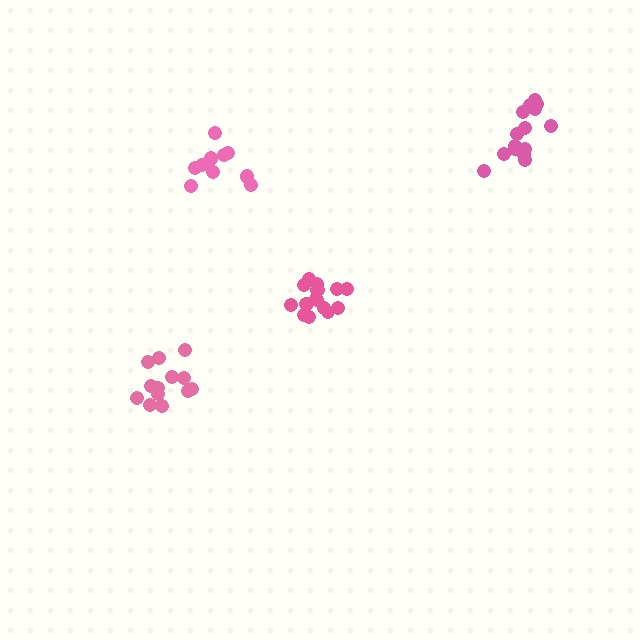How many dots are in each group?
Group 1: 15 dots, Group 2: 13 dots, Group 3: 15 dots, Group 4: 10 dots (53 total).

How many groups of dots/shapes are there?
There are 4 groups.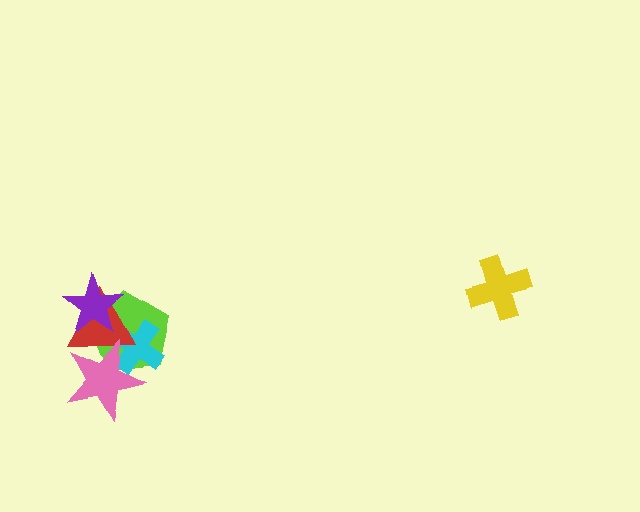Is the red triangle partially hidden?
Yes, it is partially covered by another shape.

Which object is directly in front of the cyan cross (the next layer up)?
The red triangle is directly in front of the cyan cross.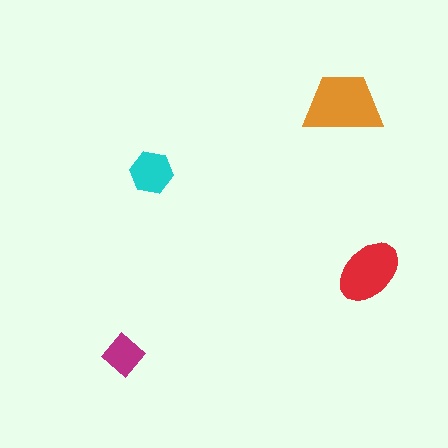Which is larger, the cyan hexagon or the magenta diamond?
The cyan hexagon.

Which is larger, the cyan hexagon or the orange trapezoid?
The orange trapezoid.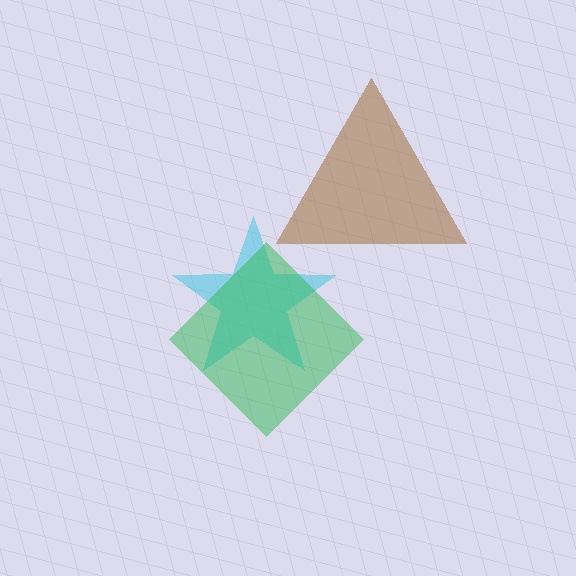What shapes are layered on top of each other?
The layered shapes are: a cyan star, a brown triangle, a green diamond.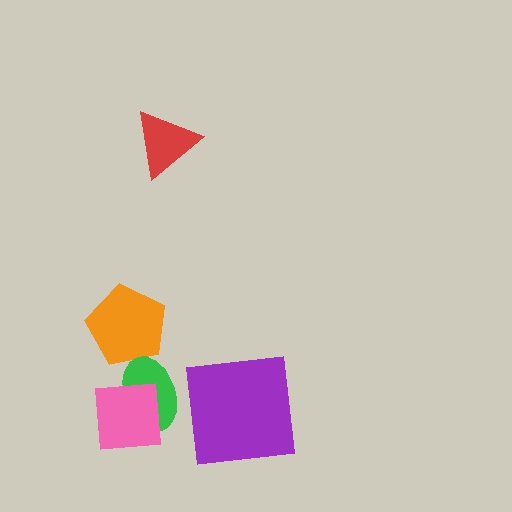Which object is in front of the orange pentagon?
The green ellipse is in front of the orange pentagon.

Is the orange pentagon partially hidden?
Yes, it is partially covered by another shape.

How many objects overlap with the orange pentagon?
1 object overlaps with the orange pentagon.